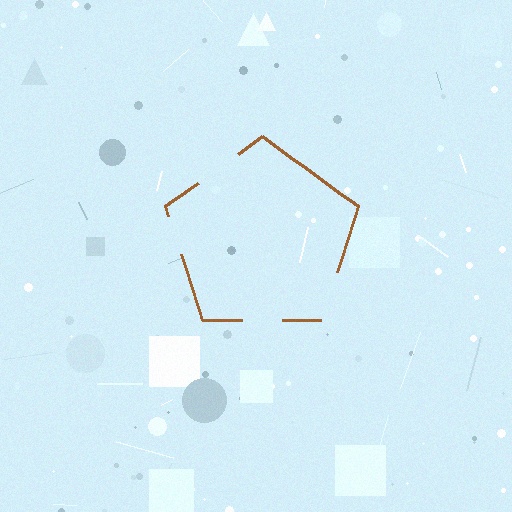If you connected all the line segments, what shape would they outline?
They would outline a pentagon.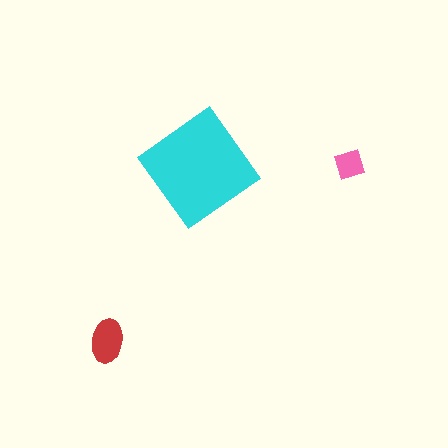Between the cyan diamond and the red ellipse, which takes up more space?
The cyan diamond.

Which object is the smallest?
The pink diamond.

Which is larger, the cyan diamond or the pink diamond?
The cyan diamond.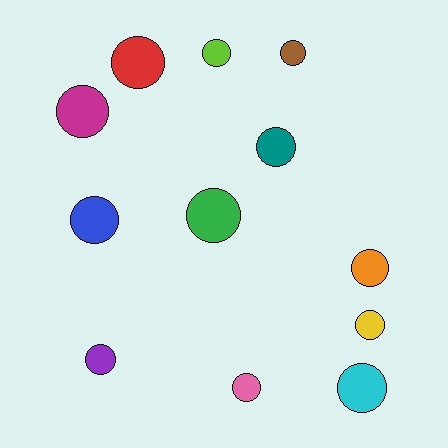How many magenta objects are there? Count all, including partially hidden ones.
There is 1 magenta object.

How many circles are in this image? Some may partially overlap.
There are 12 circles.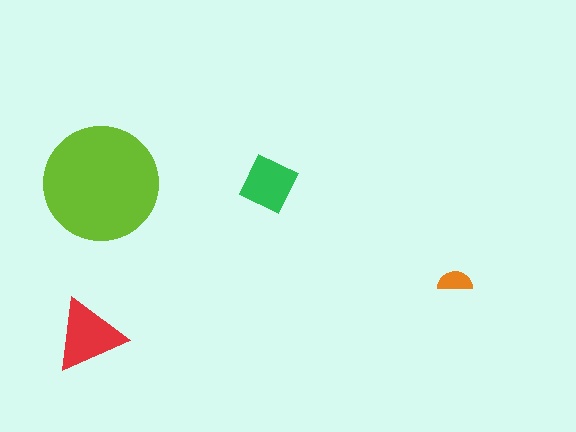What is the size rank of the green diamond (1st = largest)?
3rd.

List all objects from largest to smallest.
The lime circle, the red triangle, the green diamond, the orange semicircle.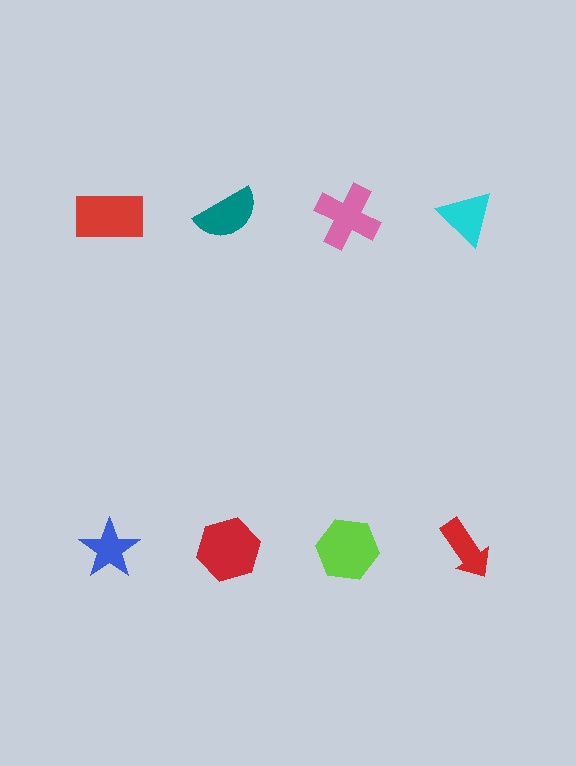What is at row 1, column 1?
A red rectangle.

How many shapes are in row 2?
4 shapes.